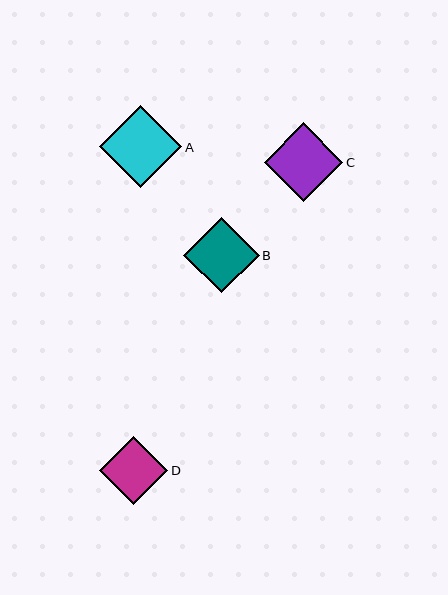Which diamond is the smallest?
Diamond D is the smallest with a size of approximately 69 pixels.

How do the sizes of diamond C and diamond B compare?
Diamond C and diamond B are approximately the same size.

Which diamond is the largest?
Diamond A is the largest with a size of approximately 82 pixels.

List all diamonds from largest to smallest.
From largest to smallest: A, C, B, D.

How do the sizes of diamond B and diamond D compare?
Diamond B and diamond D are approximately the same size.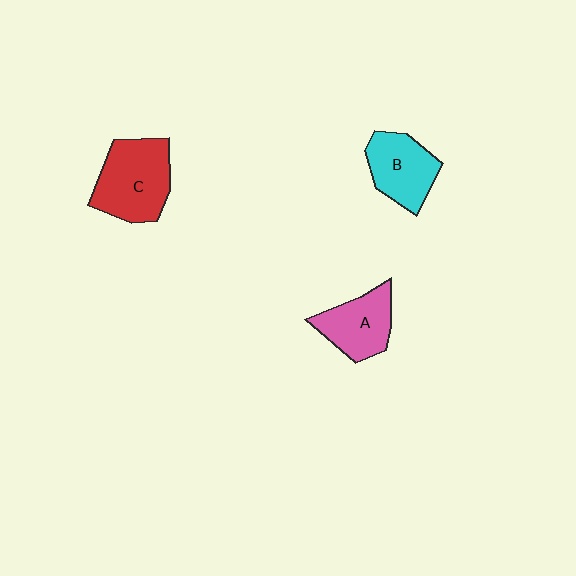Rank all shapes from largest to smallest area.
From largest to smallest: C (red), B (cyan), A (pink).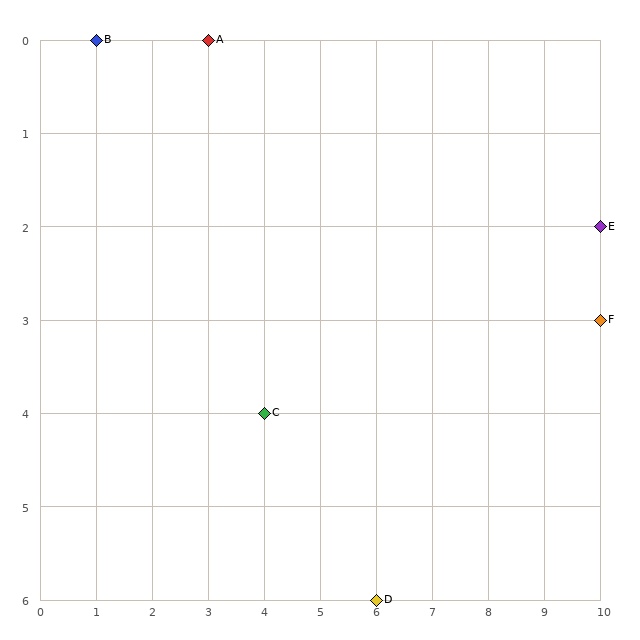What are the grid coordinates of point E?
Point E is at grid coordinates (10, 2).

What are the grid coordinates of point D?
Point D is at grid coordinates (6, 6).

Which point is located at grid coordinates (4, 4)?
Point C is at (4, 4).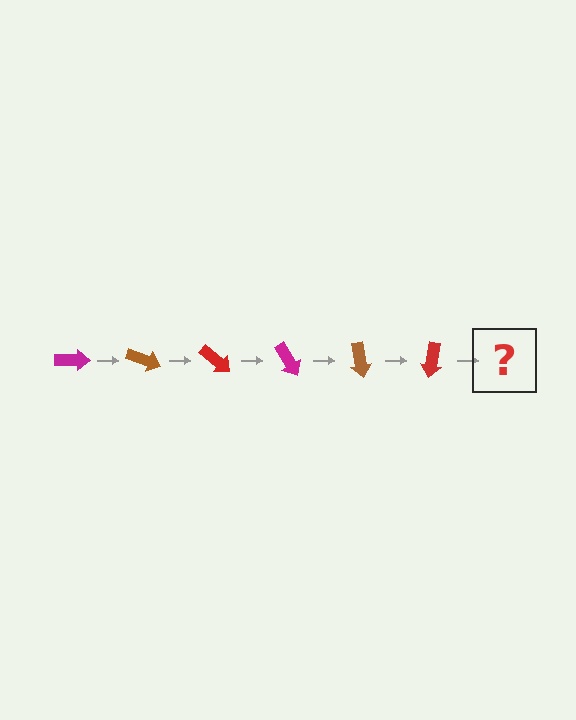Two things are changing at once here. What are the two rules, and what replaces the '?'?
The two rules are that it rotates 20 degrees each step and the color cycles through magenta, brown, and red. The '?' should be a magenta arrow, rotated 120 degrees from the start.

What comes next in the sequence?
The next element should be a magenta arrow, rotated 120 degrees from the start.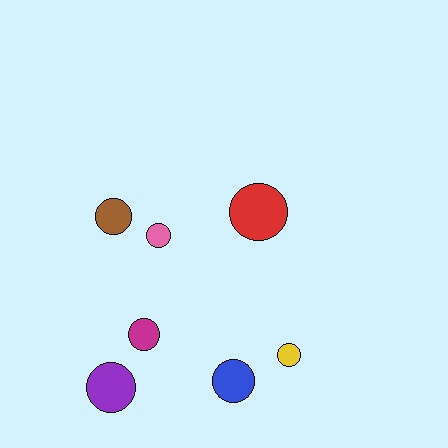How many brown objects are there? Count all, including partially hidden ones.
There is 1 brown object.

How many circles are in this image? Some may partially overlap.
There are 7 circles.